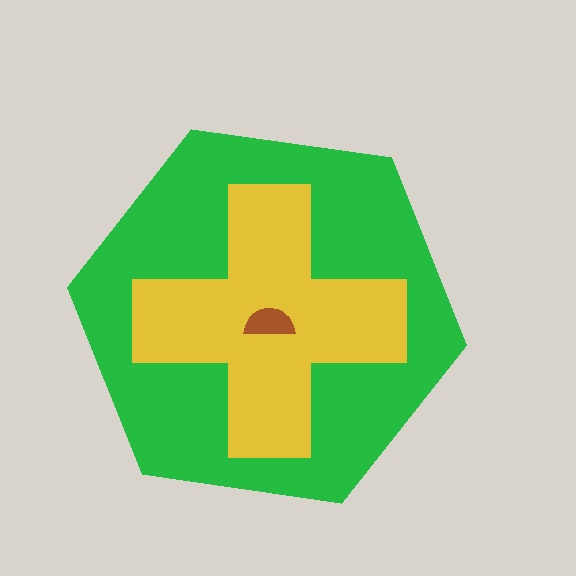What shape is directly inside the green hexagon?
The yellow cross.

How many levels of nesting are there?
3.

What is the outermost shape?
The green hexagon.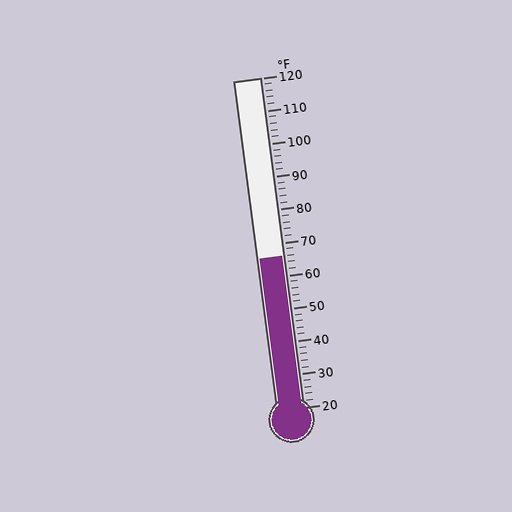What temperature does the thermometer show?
The thermometer shows approximately 66°F.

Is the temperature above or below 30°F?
The temperature is above 30°F.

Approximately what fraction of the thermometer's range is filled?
The thermometer is filled to approximately 45% of its range.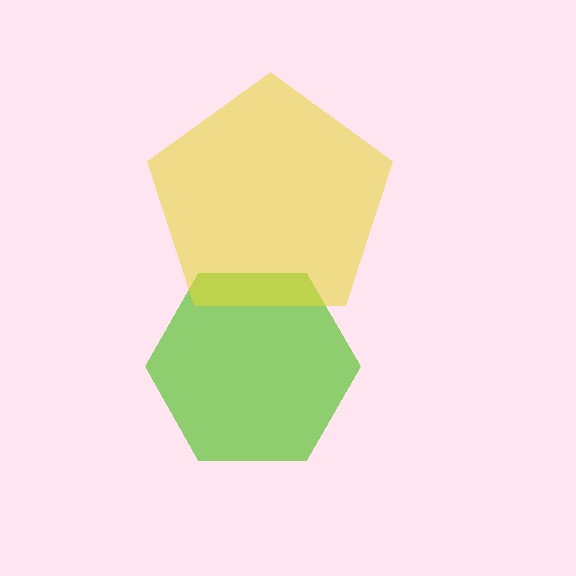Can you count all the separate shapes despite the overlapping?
Yes, there are 2 separate shapes.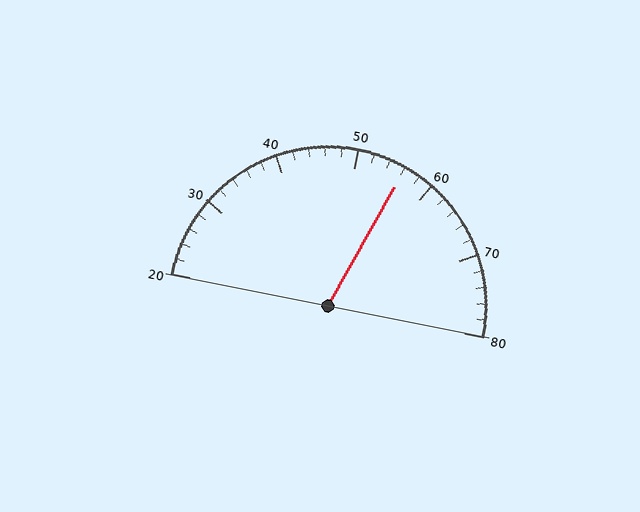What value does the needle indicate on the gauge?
The needle indicates approximately 56.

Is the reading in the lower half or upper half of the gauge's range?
The reading is in the upper half of the range (20 to 80).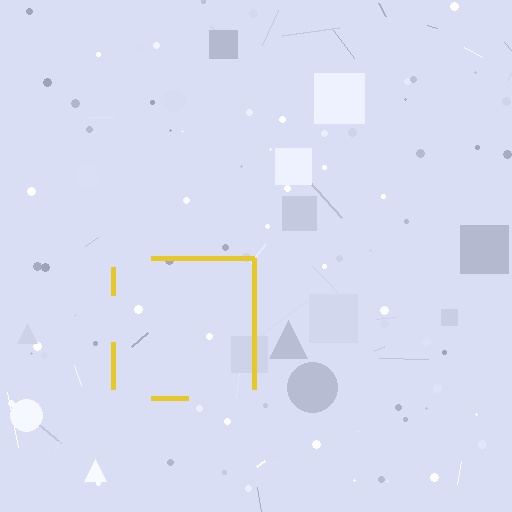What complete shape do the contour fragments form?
The contour fragments form a square.